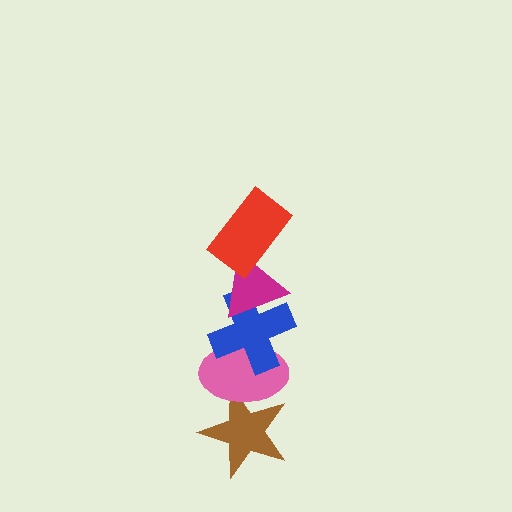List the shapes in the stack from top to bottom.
From top to bottom: the red rectangle, the magenta triangle, the blue cross, the pink ellipse, the brown star.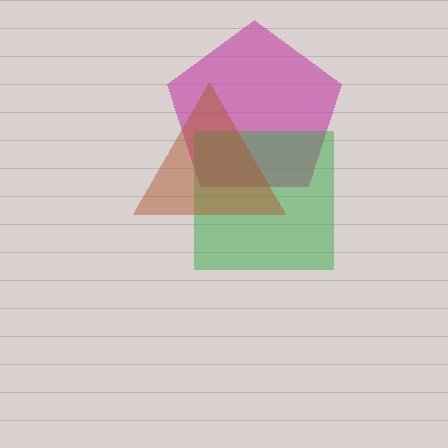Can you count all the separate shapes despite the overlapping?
Yes, there are 3 separate shapes.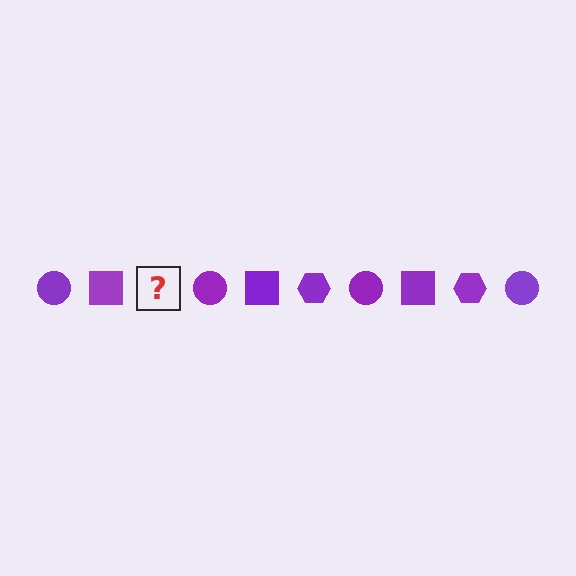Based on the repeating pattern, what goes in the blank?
The blank should be a purple hexagon.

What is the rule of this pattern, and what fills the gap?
The rule is that the pattern cycles through circle, square, hexagon shapes in purple. The gap should be filled with a purple hexagon.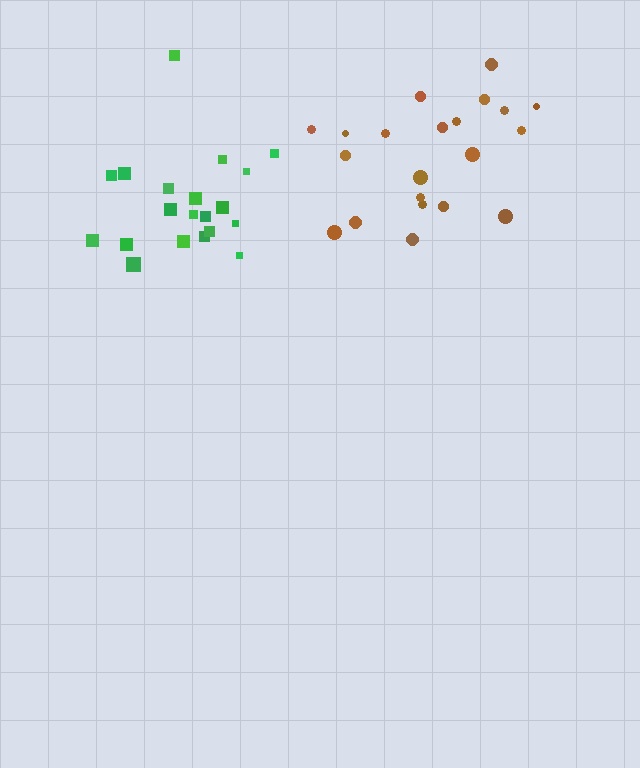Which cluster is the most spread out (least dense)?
Brown.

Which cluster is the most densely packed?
Green.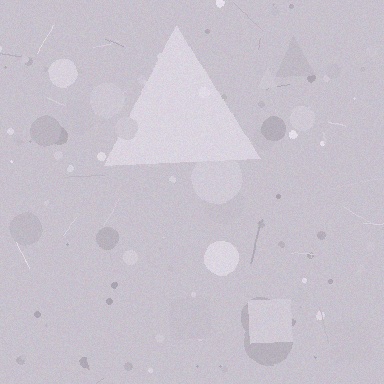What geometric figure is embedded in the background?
A triangle is embedded in the background.